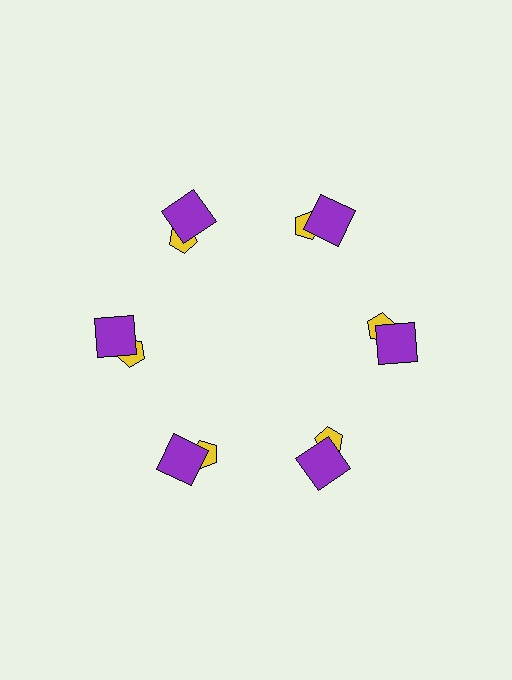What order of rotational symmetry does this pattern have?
This pattern has 6-fold rotational symmetry.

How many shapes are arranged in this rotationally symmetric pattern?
There are 12 shapes, arranged in 6 groups of 2.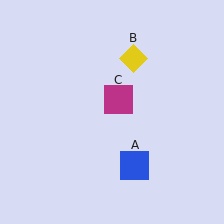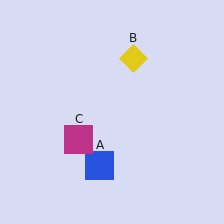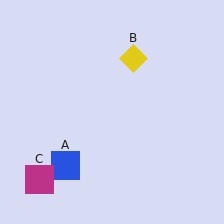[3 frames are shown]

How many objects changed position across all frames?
2 objects changed position: blue square (object A), magenta square (object C).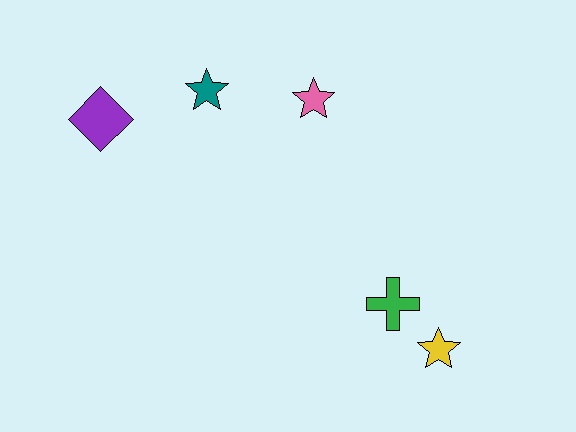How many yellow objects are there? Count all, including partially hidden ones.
There is 1 yellow object.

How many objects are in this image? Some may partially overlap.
There are 5 objects.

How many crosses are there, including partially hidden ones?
There is 1 cross.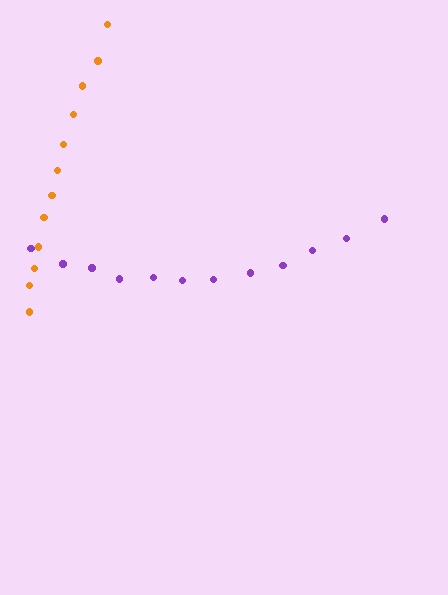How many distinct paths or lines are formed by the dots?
There are 2 distinct paths.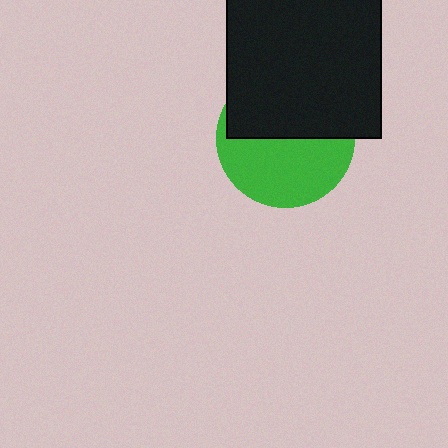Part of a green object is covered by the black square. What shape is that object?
It is a circle.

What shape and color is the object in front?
The object in front is a black square.